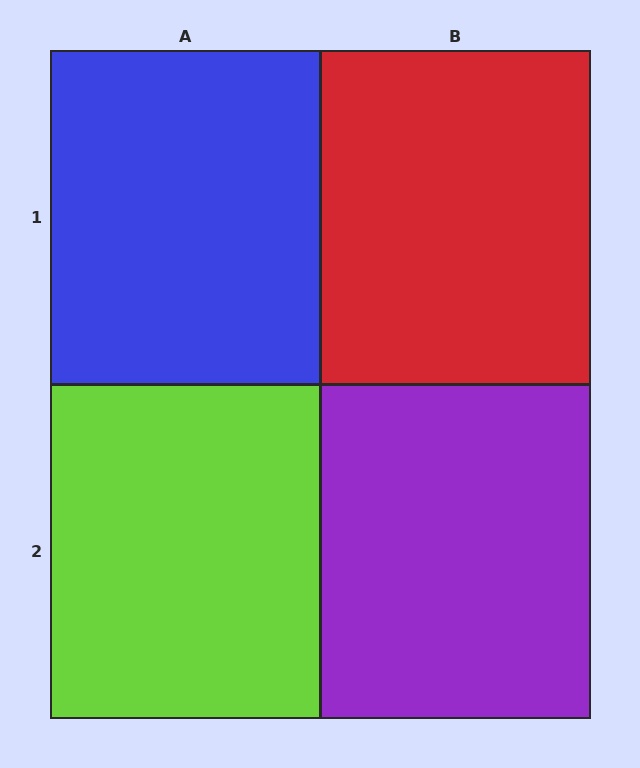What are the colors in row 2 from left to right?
Lime, purple.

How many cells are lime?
1 cell is lime.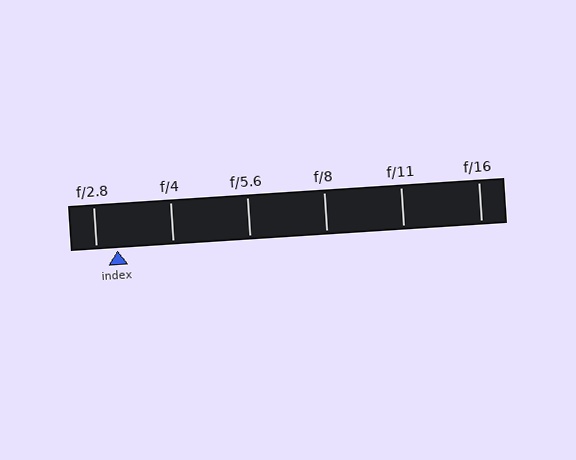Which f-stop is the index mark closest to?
The index mark is closest to f/2.8.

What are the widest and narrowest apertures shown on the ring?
The widest aperture shown is f/2.8 and the narrowest is f/16.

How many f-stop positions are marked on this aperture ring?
There are 6 f-stop positions marked.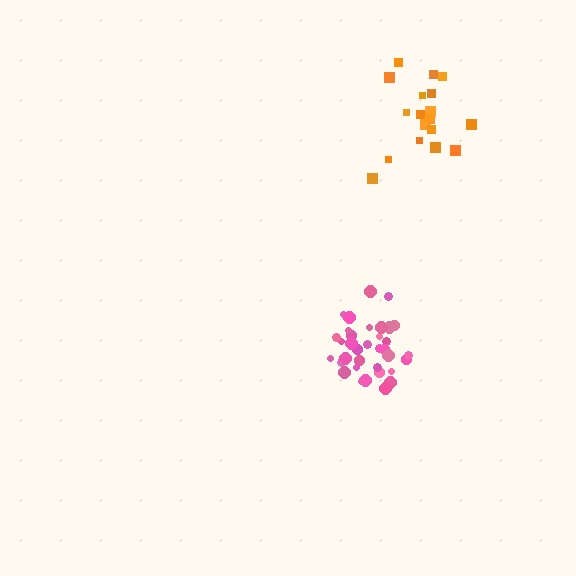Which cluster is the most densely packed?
Pink.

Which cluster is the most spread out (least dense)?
Orange.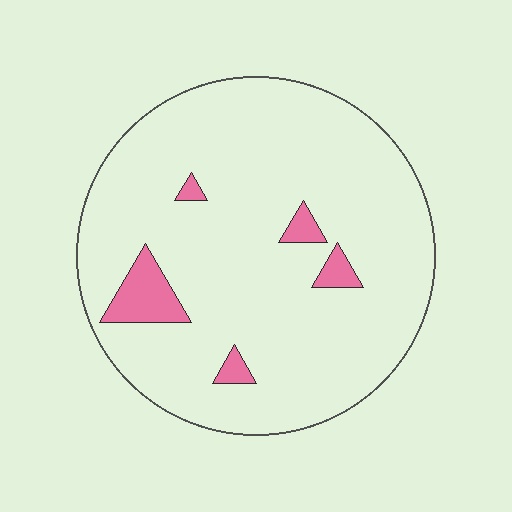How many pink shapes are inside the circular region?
5.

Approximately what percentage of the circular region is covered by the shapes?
Approximately 5%.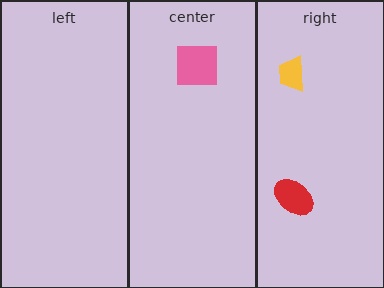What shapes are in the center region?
The pink square.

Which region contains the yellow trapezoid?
The right region.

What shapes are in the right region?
The red ellipse, the yellow trapezoid.